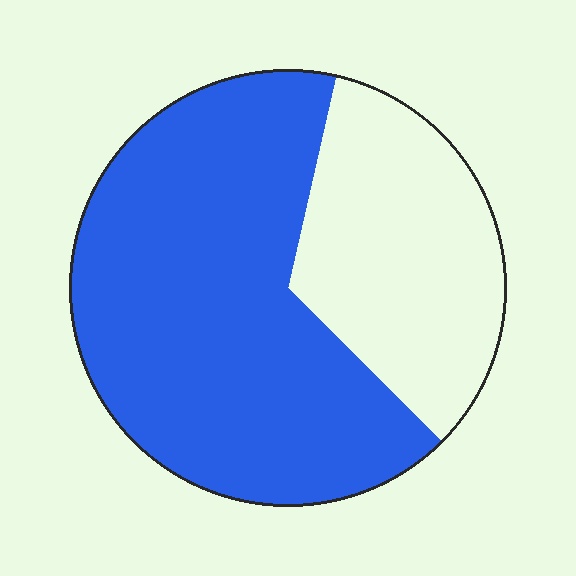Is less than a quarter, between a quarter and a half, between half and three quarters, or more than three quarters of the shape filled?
Between half and three quarters.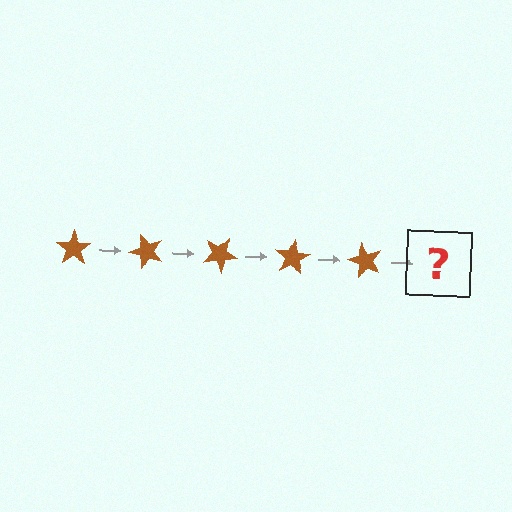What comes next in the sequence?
The next element should be a brown star rotated 250 degrees.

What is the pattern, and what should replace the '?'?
The pattern is that the star rotates 50 degrees each step. The '?' should be a brown star rotated 250 degrees.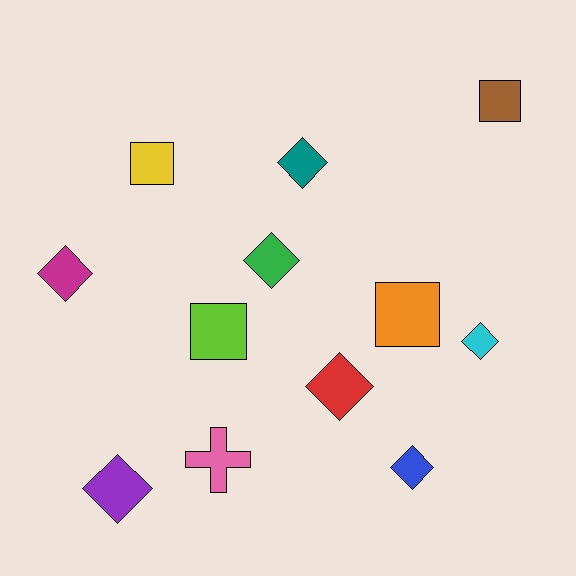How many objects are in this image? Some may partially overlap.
There are 12 objects.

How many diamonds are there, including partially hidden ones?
There are 7 diamonds.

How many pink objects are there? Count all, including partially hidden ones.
There is 1 pink object.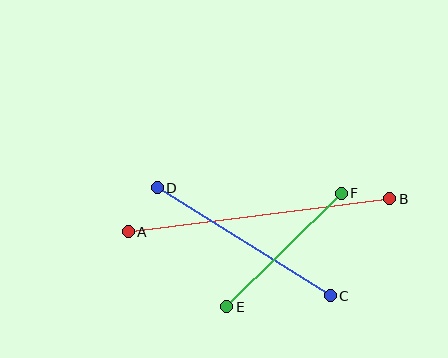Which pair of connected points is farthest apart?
Points A and B are farthest apart.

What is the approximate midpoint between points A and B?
The midpoint is at approximately (259, 215) pixels.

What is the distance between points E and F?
The distance is approximately 161 pixels.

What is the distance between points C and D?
The distance is approximately 204 pixels.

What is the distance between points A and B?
The distance is approximately 264 pixels.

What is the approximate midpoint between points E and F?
The midpoint is at approximately (284, 250) pixels.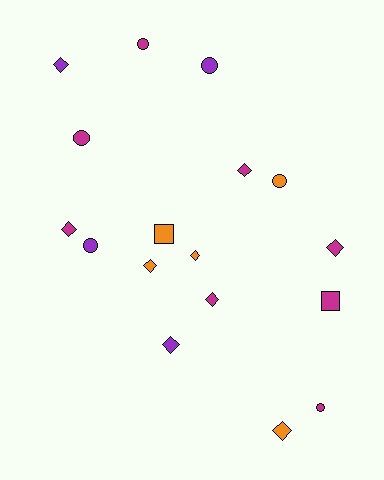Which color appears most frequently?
Magenta, with 8 objects.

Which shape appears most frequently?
Diamond, with 9 objects.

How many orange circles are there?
There is 1 orange circle.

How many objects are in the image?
There are 17 objects.